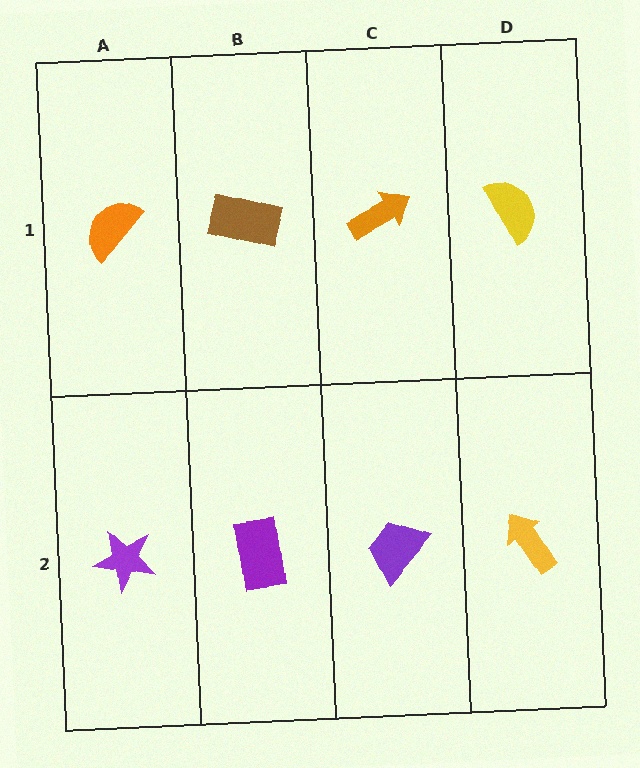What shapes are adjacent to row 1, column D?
A yellow arrow (row 2, column D), an orange arrow (row 1, column C).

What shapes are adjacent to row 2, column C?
An orange arrow (row 1, column C), a purple rectangle (row 2, column B), a yellow arrow (row 2, column D).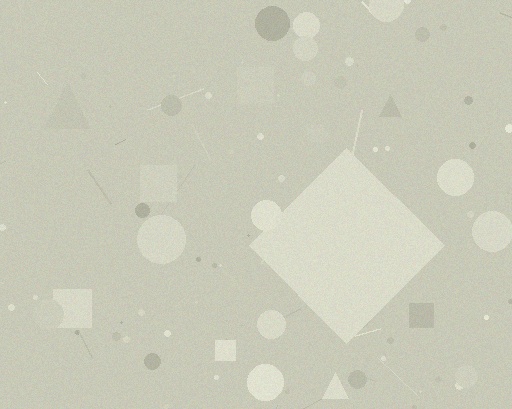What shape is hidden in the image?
A diamond is hidden in the image.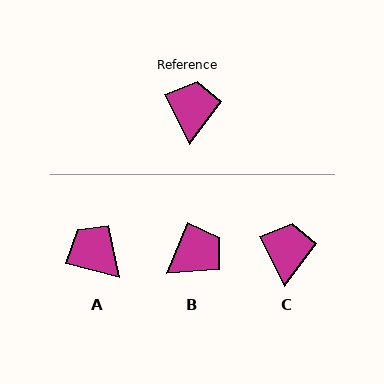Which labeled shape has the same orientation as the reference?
C.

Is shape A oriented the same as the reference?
No, it is off by about 49 degrees.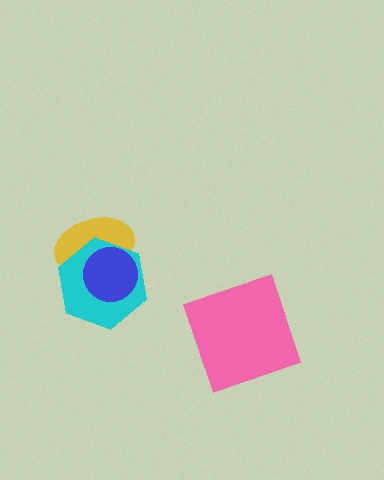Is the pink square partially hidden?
No, no other shape covers it.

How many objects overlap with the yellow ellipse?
2 objects overlap with the yellow ellipse.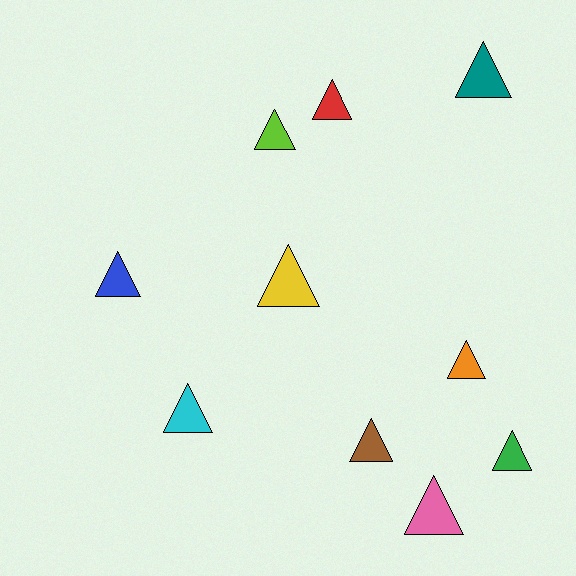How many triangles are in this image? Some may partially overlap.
There are 10 triangles.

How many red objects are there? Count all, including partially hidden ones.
There is 1 red object.